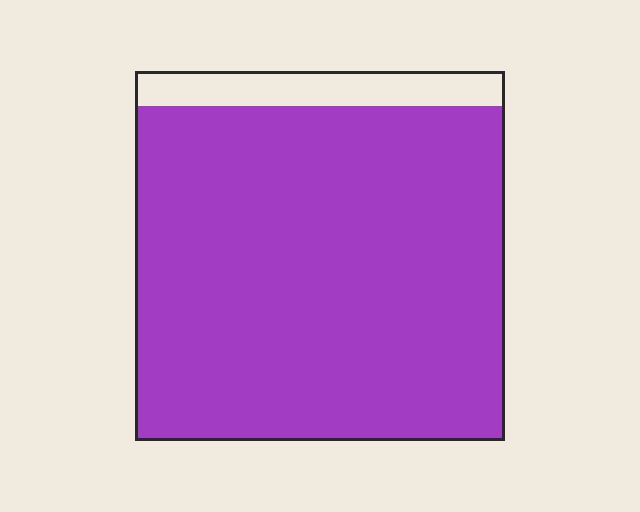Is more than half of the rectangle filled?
Yes.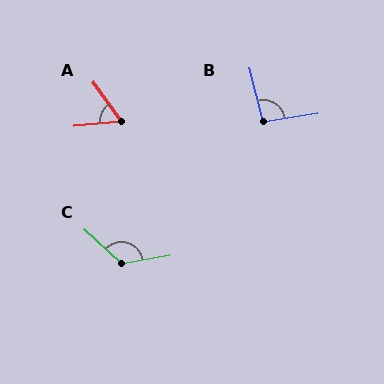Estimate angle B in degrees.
Approximately 96 degrees.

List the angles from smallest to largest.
A (60°), B (96°), C (127°).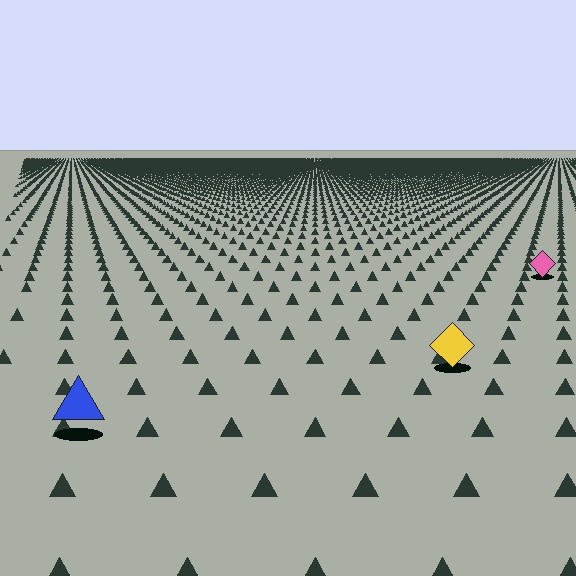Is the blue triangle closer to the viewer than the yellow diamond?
Yes. The blue triangle is closer — you can tell from the texture gradient: the ground texture is coarser near it.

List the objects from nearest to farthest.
From nearest to farthest: the blue triangle, the yellow diamond, the pink diamond.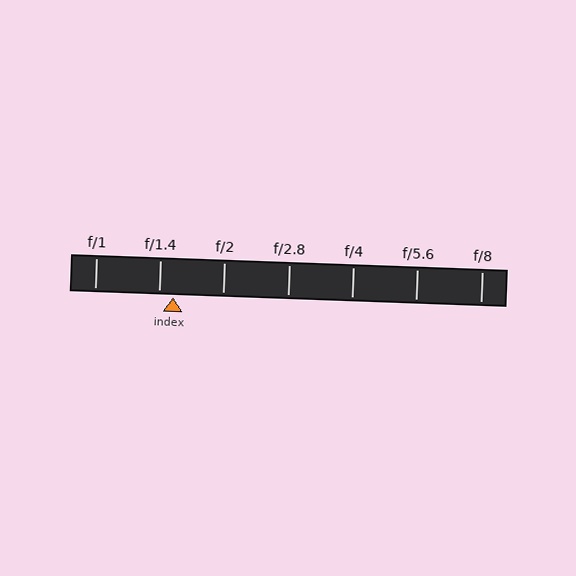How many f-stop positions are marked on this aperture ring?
There are 7 f-stop positions marked.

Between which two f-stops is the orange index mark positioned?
The index mark is between f/1.4 and f/2.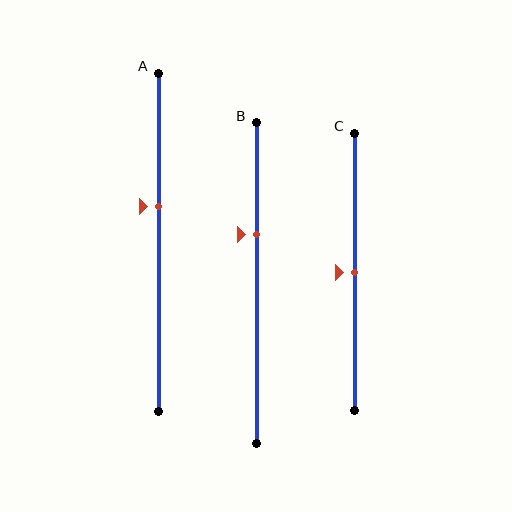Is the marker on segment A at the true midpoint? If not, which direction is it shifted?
No, the marker on segment A is shifted upward by about 10% of the segment length.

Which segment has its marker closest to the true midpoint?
Segment C has its marker closest to the true midpoint.